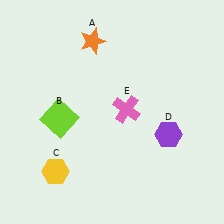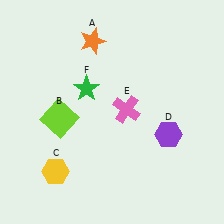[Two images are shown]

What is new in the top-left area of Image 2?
A green star (F) was added in the top-left area of Image 2.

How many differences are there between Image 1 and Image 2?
There is 1 difference between the two images.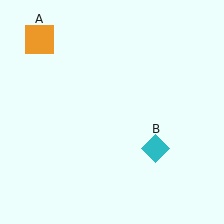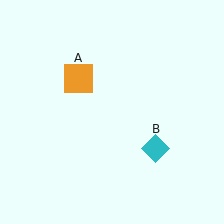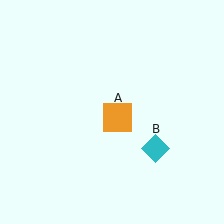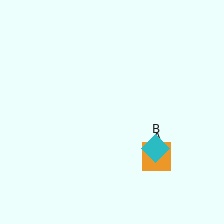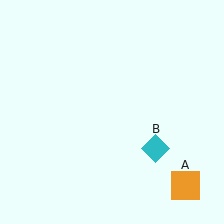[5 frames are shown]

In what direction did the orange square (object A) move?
The orange square (object A) moved down and to the right.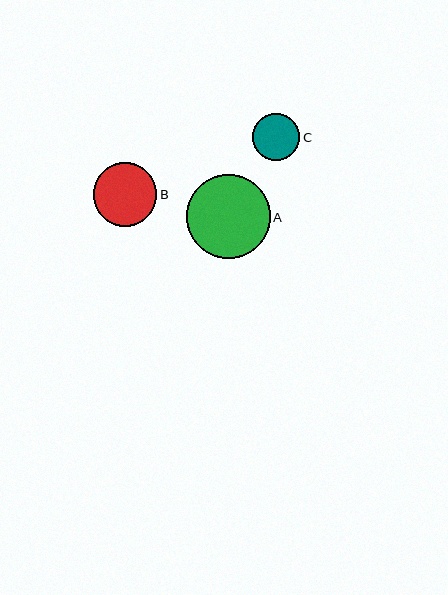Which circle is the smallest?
Circle C is the smallest with a size of approximately 47 pixels.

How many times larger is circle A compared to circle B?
Circle A is approximately 1.3 times the size of circle B.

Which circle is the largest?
Circle A is the largest with a size of approximately 84 pixels.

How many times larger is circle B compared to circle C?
Circle B is approximately 1.3 times the size of circle C.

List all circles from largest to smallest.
From largest to smallest: A, B, C.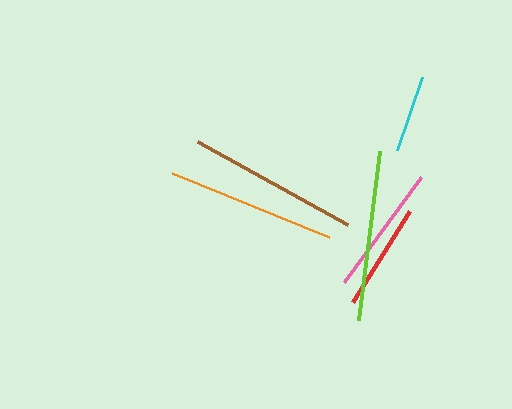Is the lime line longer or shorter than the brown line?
The brown line is longer than the lime line.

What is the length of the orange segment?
The orange segment is approximately 170 pixels long.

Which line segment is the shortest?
The cyan line is the shortest at approximately 77 pixels.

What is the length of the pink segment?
The pink segment is approximately 130 pixels long.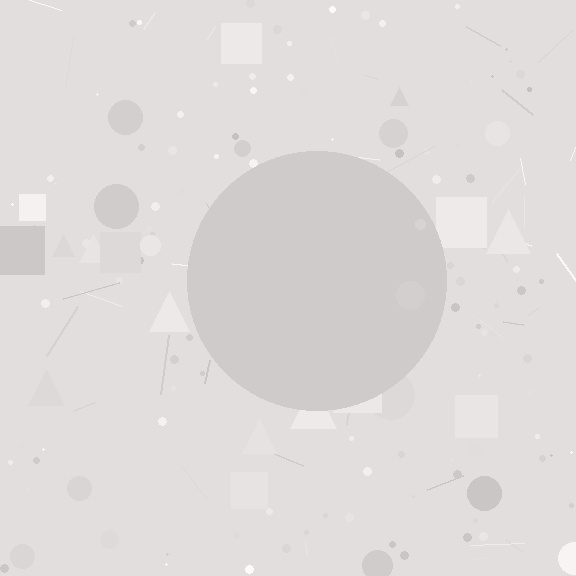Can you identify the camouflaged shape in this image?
The camouflaged shape is a circle.